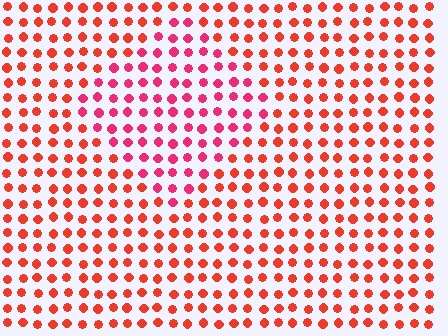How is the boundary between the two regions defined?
The boundary is defined purely by a slight shift in hue (about 28 degrees). Spacing, size, and orientation are identical on both sides.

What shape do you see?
I see a diamond.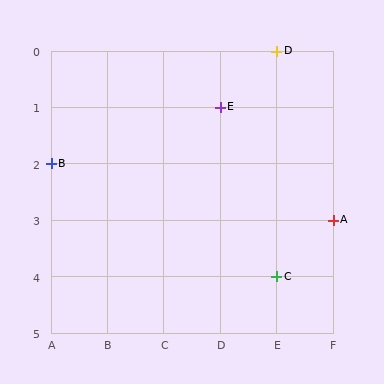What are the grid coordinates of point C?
Point C is at grid coordinates (E, 4).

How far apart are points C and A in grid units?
Points C and A are 1 column and 1 row apart (about 1.4 grid units diagonally).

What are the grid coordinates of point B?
Point B is at grid coordinates (A, 2).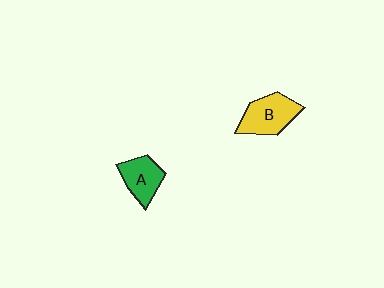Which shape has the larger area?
Shape B (yellow).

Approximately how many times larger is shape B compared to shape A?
Approximately 1.3 times.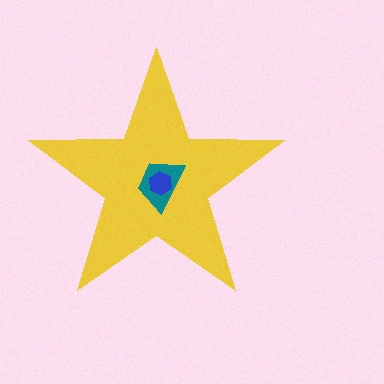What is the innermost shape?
The blue hexagon.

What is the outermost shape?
The yellow star.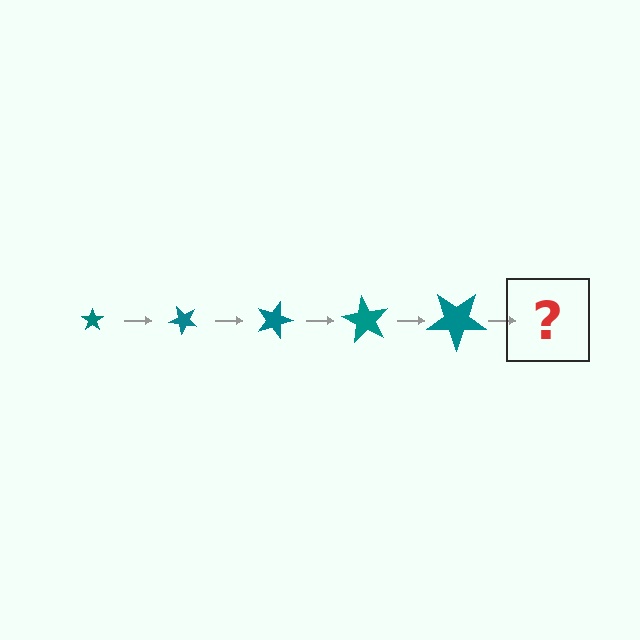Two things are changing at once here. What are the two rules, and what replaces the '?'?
The two rules are that the star grows larger each step and it rotates 45 degrees each step. The '?' should be a star, larger than the previous one and rotated 225 degrees from the start.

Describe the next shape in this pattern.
It should be a star, larger than the previous one and rotated 225 degrees from the start.